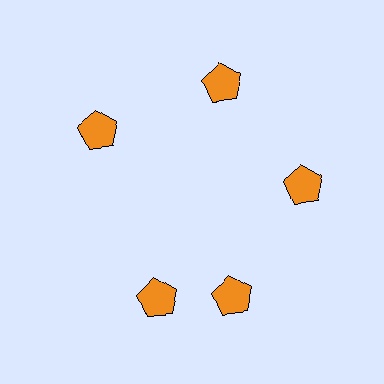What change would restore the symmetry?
The symmetry would be restored by rotating it back into even spacing with its neighbors so that all 5 pentagons sit at equal angles and equal distance from the center.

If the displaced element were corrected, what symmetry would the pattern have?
It would have 5-fold rotational symmetry — the pattern would map onto itself every 72 degrees.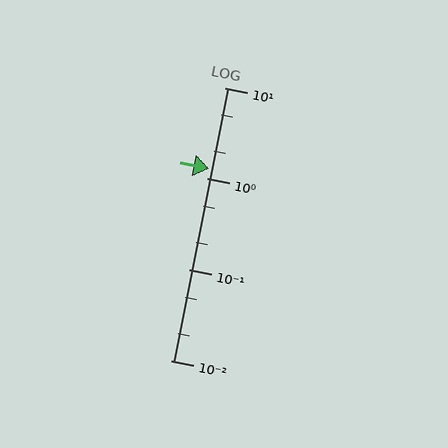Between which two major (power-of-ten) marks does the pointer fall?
The pointer is between 1 and 10.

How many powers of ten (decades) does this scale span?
The scale spans 3 decades, from 0.01 to 10.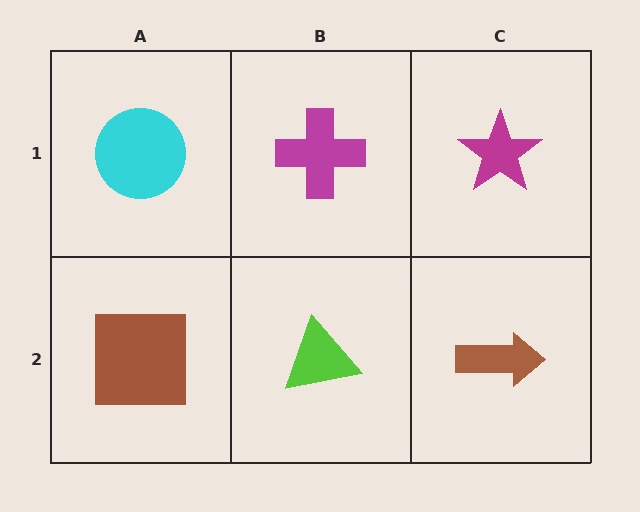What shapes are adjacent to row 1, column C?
A brown arrow (row 2, column C), a magenta cross (row 1, column B).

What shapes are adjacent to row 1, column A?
A brown square (row 2, column A), a magenta cross (row 1, column B).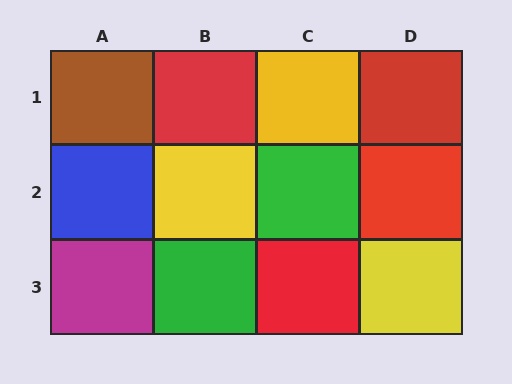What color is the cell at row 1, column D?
Red.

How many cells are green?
2 cells are green.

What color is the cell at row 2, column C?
Green.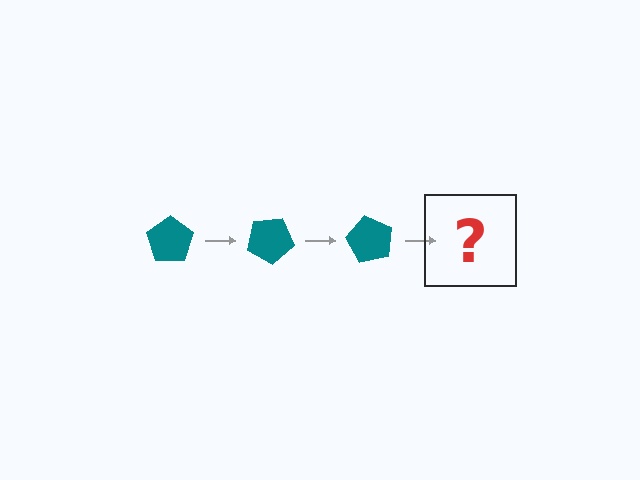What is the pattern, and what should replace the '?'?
The pattern is that the pentagon rotates 30 degrees each step. The '?' should be a teal pentagon rotated 90 degrees.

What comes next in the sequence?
The next element should be a teal pentagon rotated 90 degrees.